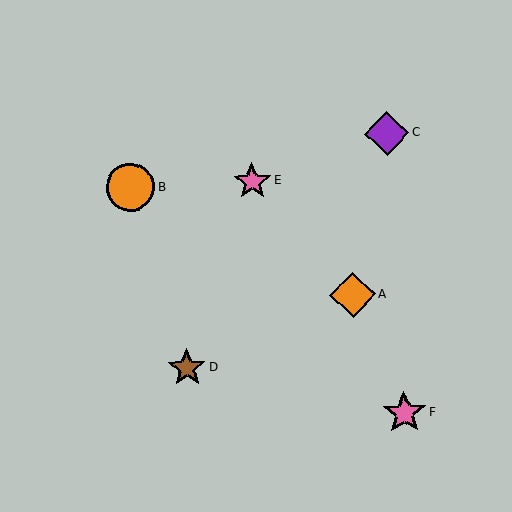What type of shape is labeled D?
Shape D is a brown star.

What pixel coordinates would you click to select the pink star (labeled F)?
Click at (404, 413) to select the pink star F.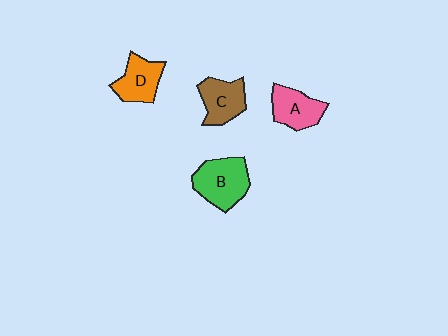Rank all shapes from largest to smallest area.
From largest to smallest: B (green), C (brown), A (pink), D (orange).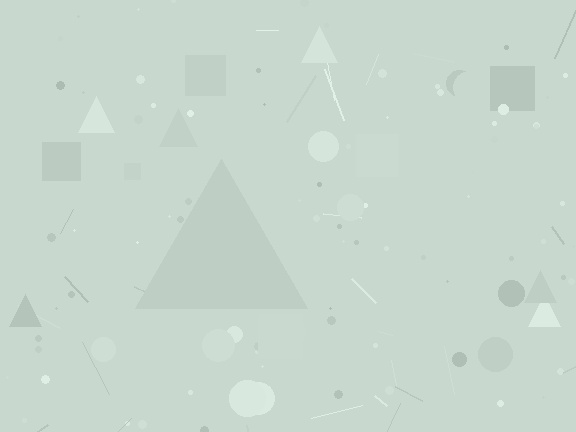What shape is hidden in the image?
A triangle is hidden in the image.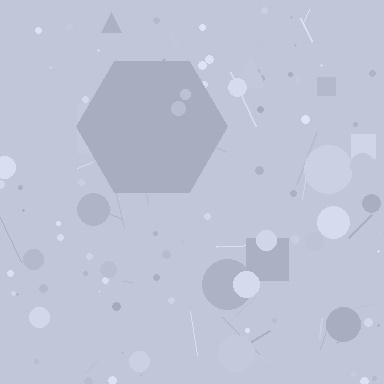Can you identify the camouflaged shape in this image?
The camouflaged shape is a hexagon.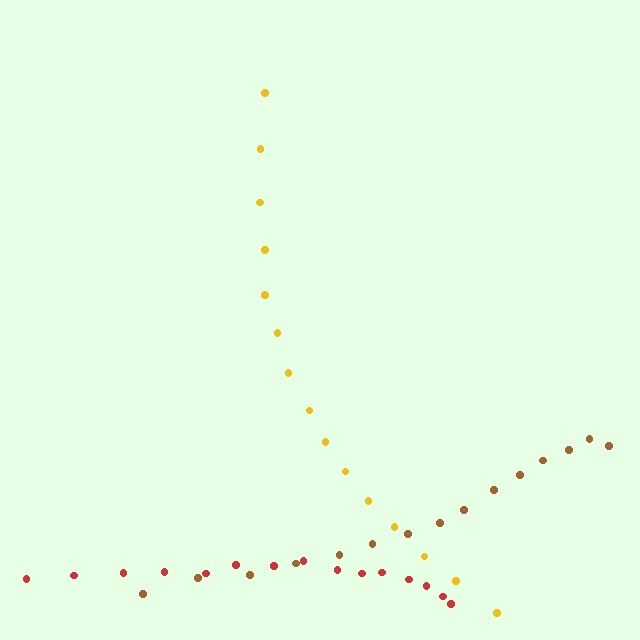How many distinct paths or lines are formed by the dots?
There are 3 distinct paths.